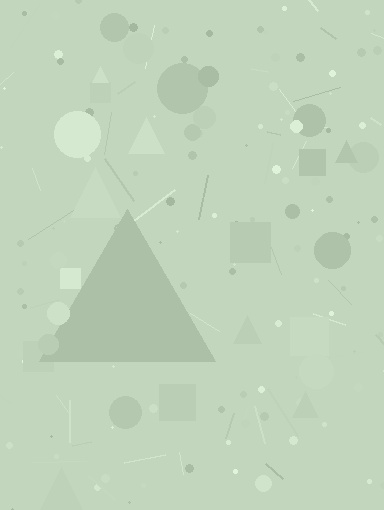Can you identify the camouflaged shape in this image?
The camouflaged shape is a triangle.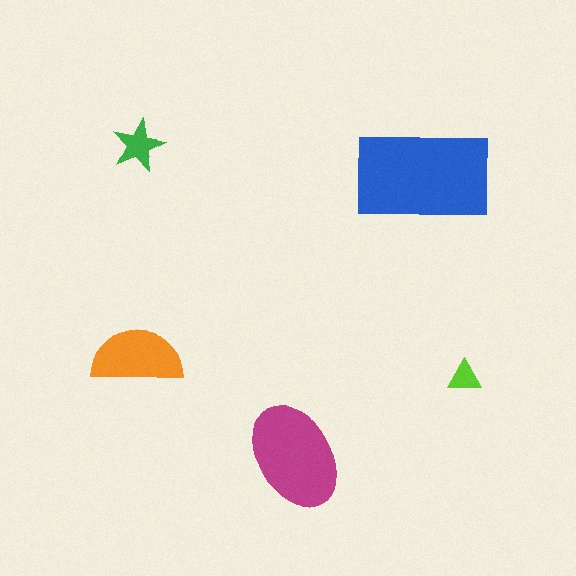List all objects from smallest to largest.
The lime triangle, the green star, the orange semicircle, the magenta ellipse, the blue rectangle.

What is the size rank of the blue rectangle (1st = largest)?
1st.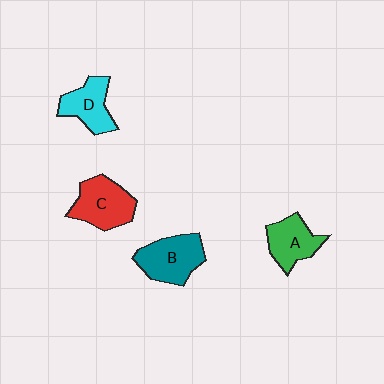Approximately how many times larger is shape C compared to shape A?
Approximately 1.2 times.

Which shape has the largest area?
Shape B (teal).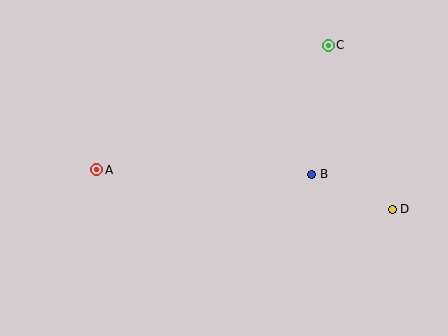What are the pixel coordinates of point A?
Point A is at (97, 170).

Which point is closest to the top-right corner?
Point C is closest to the top-right corner.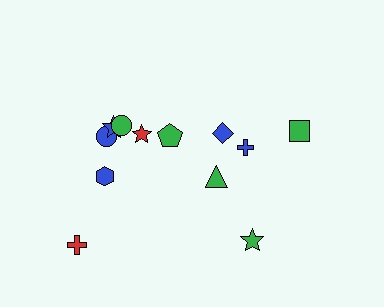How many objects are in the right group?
There are 5 objects.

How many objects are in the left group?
There are 7 objects.